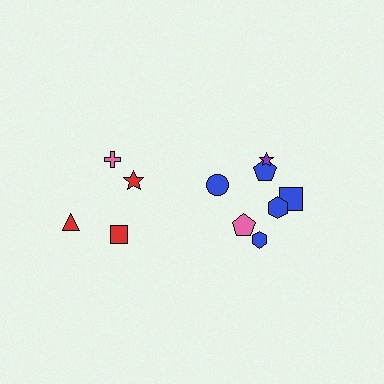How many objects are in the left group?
There are 4 objects.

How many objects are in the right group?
There are 7 objects.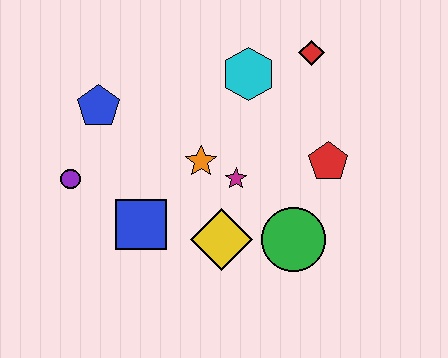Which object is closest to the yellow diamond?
The magenta star is closest to the yellow diamond.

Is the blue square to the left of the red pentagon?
Yes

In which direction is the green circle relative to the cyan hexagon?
The green circle is below the cyan hexagon.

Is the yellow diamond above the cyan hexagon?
No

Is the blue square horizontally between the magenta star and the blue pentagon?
Yes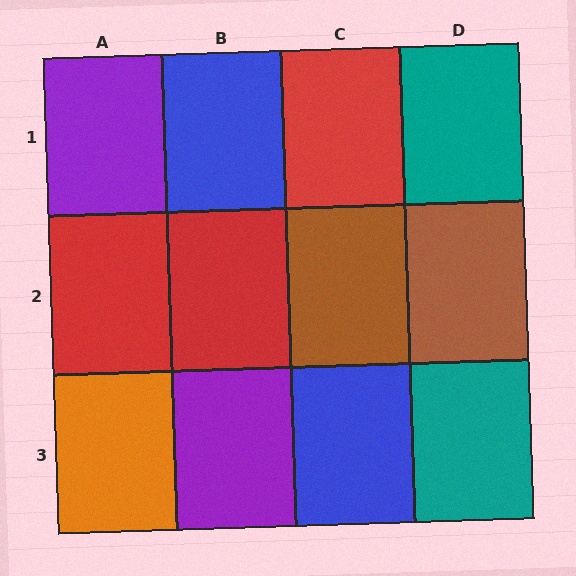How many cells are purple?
2 cells are purple.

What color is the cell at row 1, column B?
Blue.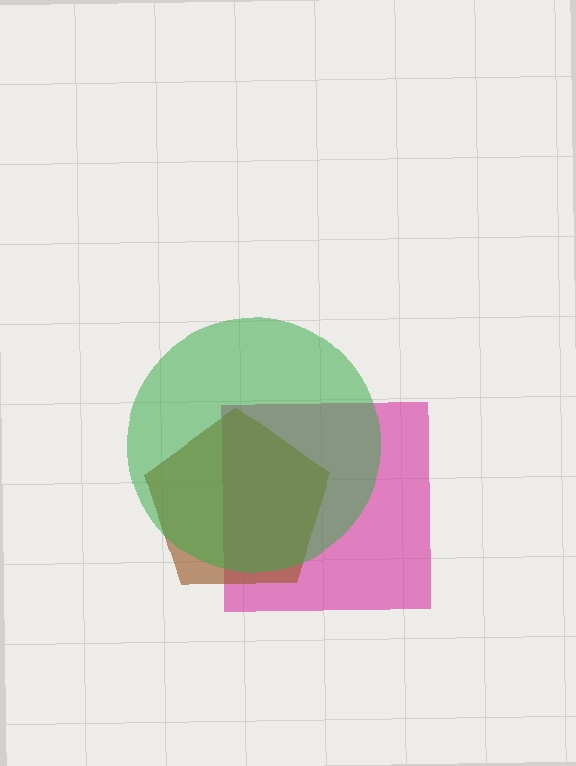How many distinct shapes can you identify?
There are 3 distinct shapes: a magenta square, a brown pentagon, a green circle.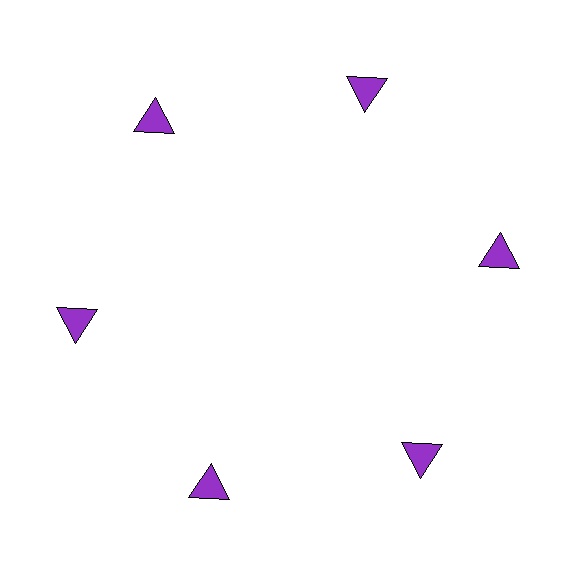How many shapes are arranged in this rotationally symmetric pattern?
There are 6 shapes, arranged in 6 groups of 1.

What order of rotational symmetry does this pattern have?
This pattern has 6-fold rotational symmetry.